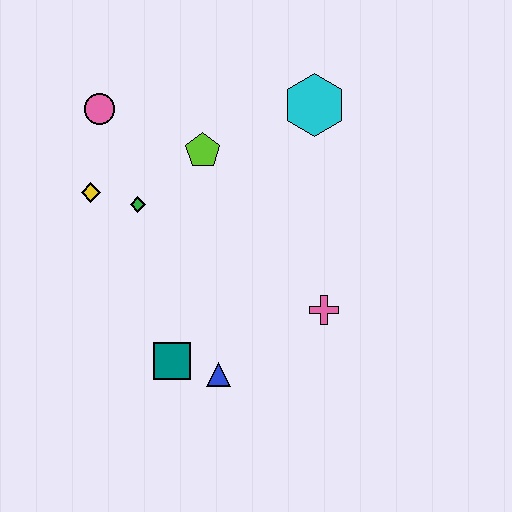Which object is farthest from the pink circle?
The pink cross is farthest from the pink circle.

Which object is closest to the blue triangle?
The teal square is closest to the blue triangle.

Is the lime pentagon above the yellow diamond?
Yes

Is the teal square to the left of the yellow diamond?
No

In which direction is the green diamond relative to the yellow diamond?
The green diamond is to the right of the yellow diamond.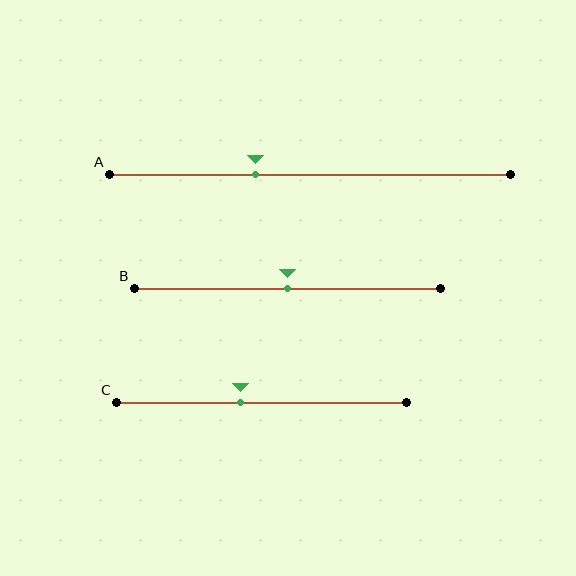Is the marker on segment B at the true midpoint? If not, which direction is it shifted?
Yes, the marker on segment B is at the true midpoint.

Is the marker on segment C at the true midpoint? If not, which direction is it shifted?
No, the marker on segment C is shifted to the left by about 7% of the segment length.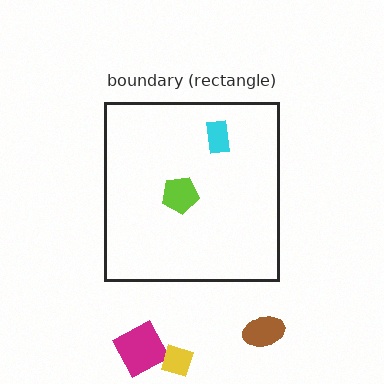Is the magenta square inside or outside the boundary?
Outside.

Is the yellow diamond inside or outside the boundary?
Outside.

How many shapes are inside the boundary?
2 inside, 3 outside.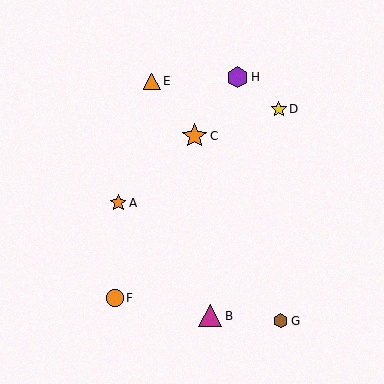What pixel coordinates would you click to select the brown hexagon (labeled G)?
Click at (280, 321) to select the brown hexagon G.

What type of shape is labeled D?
Shape D is a yellow star.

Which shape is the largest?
The orange star (labeled C) is the largest.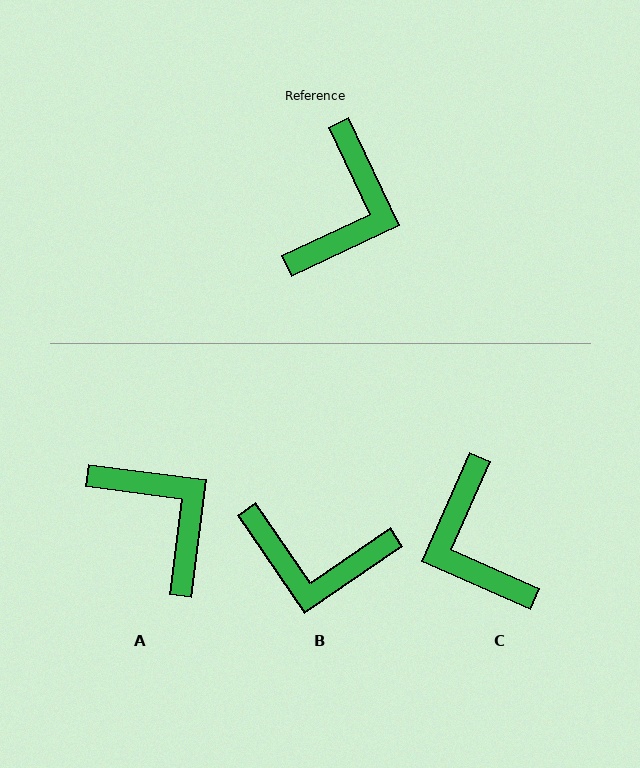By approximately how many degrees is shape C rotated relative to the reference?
Approximately 139 degrees clockwise.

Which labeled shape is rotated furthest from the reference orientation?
C, about 139 degrees away.